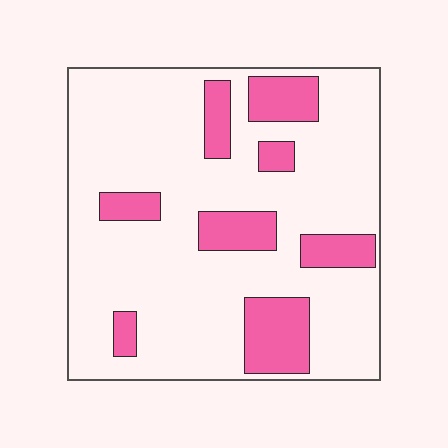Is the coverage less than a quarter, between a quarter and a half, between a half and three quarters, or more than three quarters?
Less than a quarter.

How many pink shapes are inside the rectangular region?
8.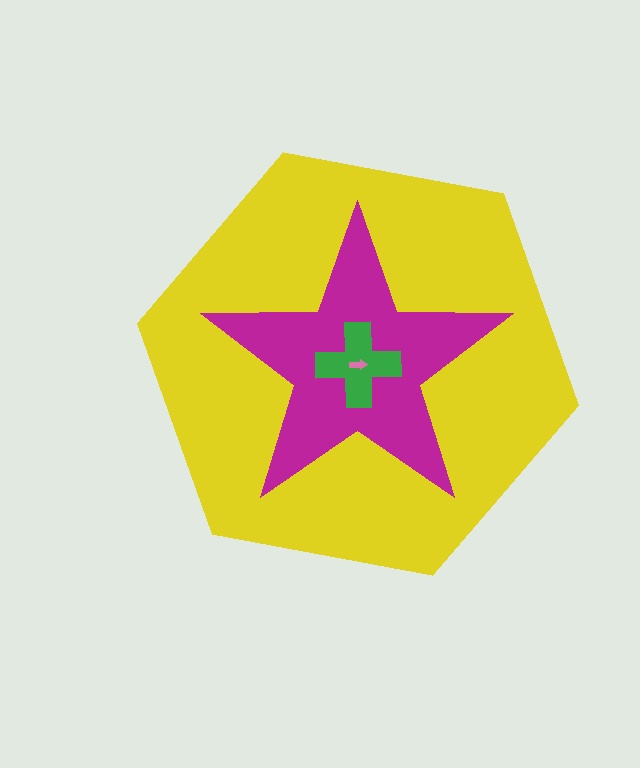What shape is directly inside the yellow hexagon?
The magenta star.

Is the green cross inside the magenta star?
Yes.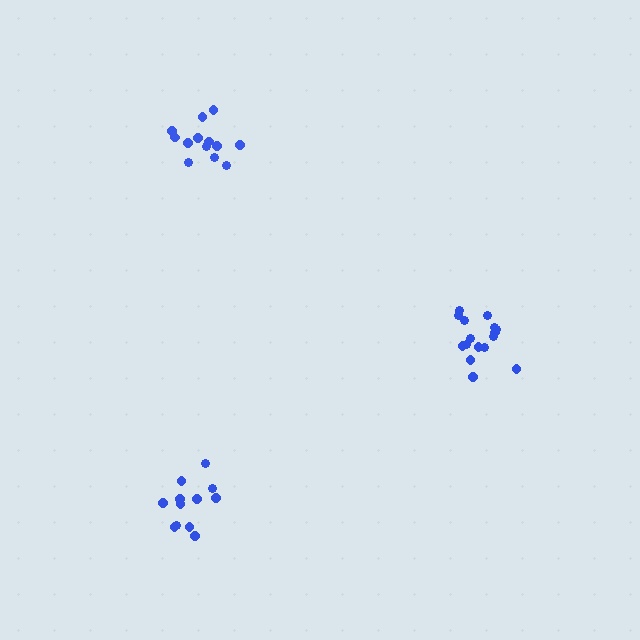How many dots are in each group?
Group 1: 13 dots, Group 2: 12 dots, Group 3: 16 dots (41 total).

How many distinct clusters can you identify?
There are 3 distinct clusters.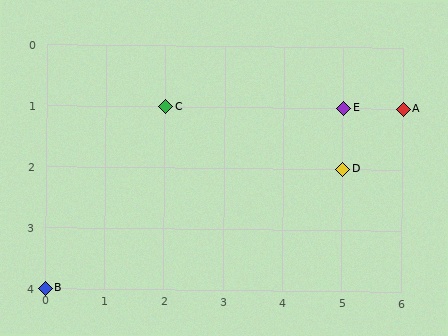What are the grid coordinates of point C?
Point C is at grid coordinates (2, 1).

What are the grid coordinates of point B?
Point B is at grid coordinates (0, 4).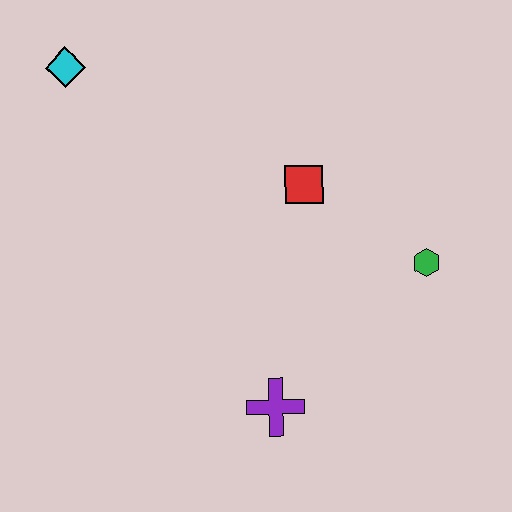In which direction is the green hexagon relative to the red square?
The green hexagon is to the right of the red square.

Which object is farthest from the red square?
The cyan diamond is farthest from the red square.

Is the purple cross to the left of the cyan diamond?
No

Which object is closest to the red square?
The green hexagon is closest to the red square.